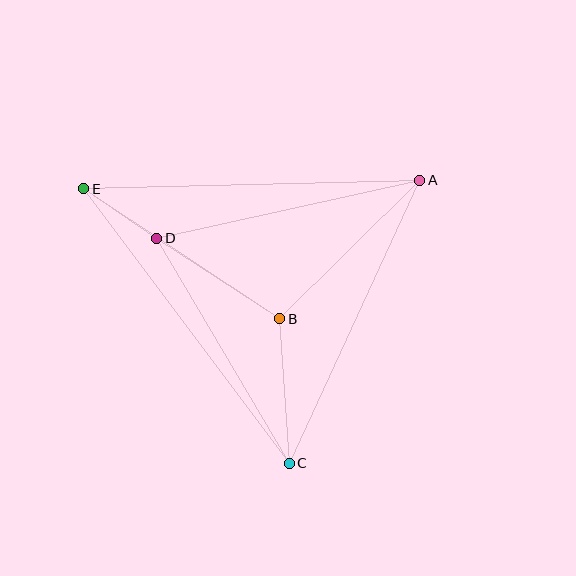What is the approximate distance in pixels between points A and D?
The distance between A and D is approximately 269 pixels.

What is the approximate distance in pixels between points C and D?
The distance between C and D is approximately 261 pixels.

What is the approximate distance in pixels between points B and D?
The distance between B and D is approximately 147 pixels.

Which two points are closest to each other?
Points D and E are closest to each other.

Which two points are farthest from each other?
Points C and E are farthest from each other.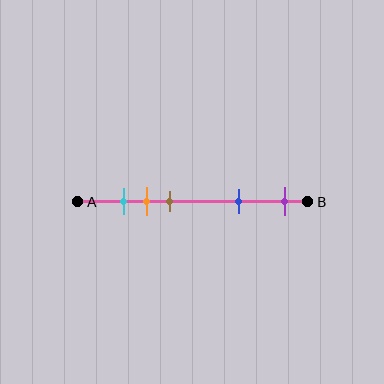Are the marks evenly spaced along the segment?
No, the marks are not evenly spaced.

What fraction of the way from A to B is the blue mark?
The blue mark is approximately 70% (0.7) of the way from A to B.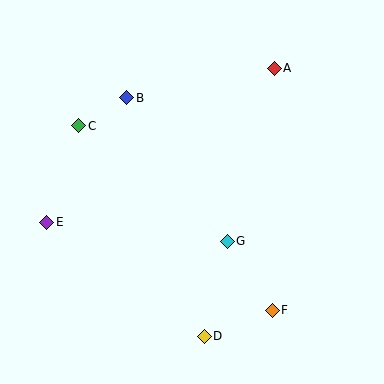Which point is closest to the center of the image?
Point G at (227, 242) is closest to the center.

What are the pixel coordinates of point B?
Point B is at (127, 98).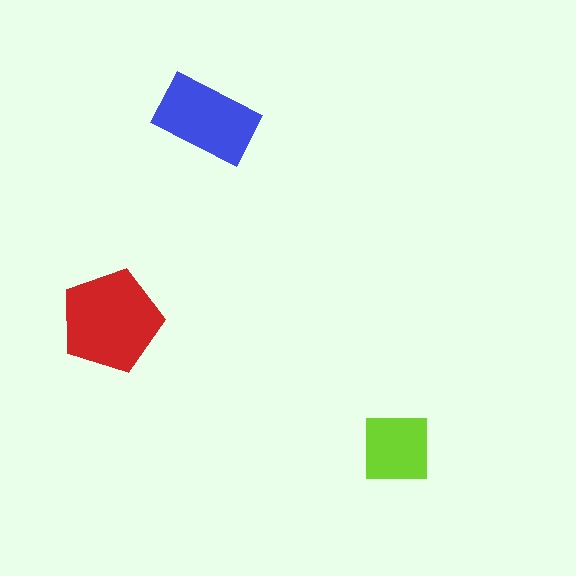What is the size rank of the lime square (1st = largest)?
3rd.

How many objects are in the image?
There are 3 objects in the image.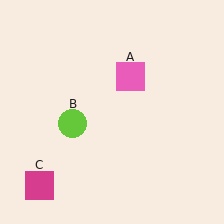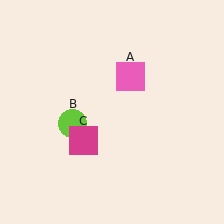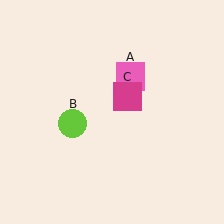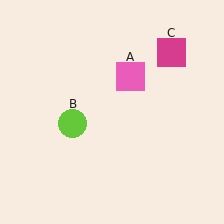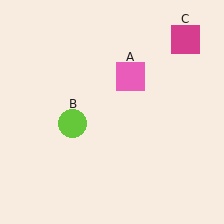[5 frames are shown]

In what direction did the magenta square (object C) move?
The magenta square (object C) moved up and to the right.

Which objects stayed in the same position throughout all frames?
Pink square (object A) and lime circle (object B) remained stationary.